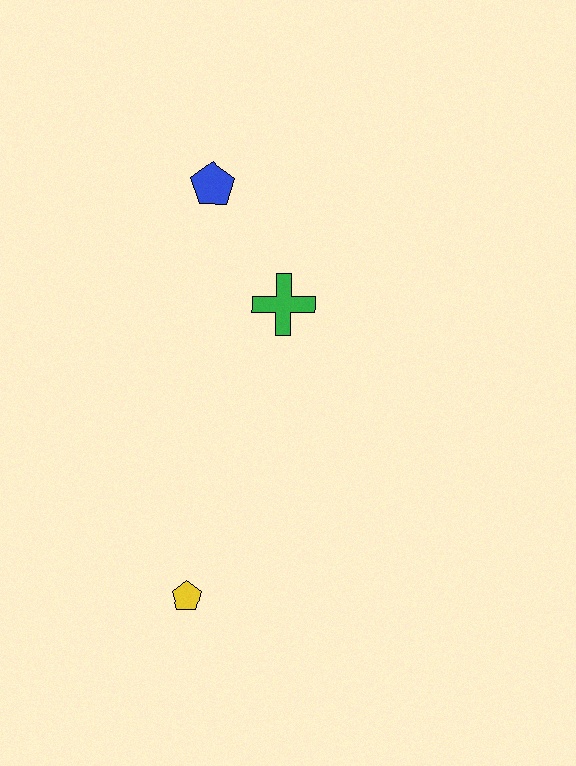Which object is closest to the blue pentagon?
The green cross is closest to the blue pentagon.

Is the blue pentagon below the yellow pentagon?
No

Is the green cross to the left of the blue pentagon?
No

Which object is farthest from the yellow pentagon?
The blue pentagon is farthest from the yellow pentagon.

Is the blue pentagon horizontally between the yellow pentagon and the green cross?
Yes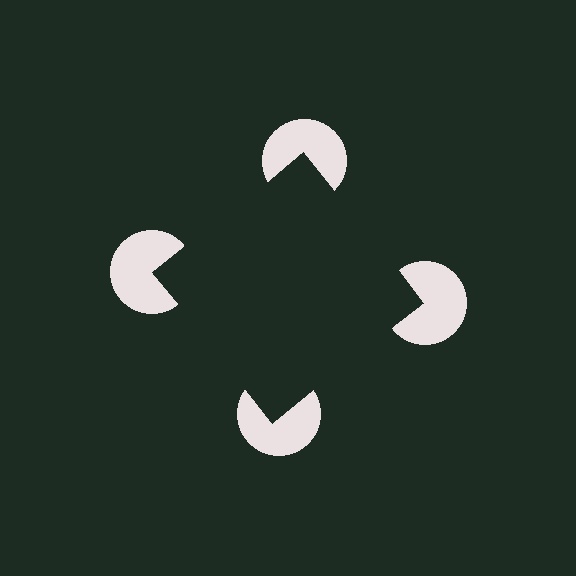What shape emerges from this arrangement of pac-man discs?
An illusory square — its edges are inferred from the aligned wedge cuts in the pac-man discs, not physically drawn.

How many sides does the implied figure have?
4 sides.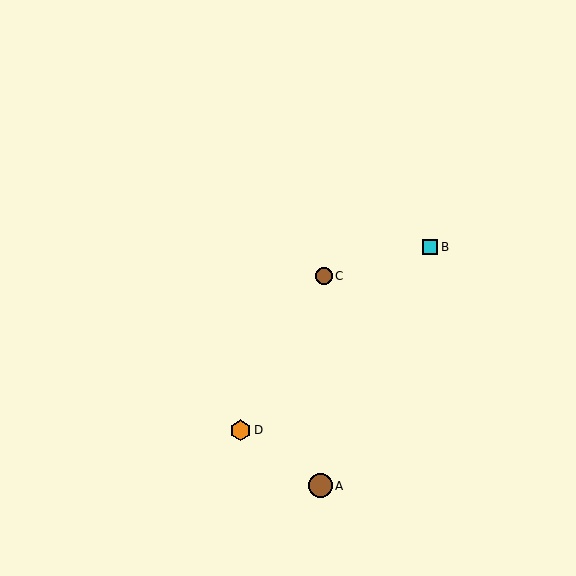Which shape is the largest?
The brown circle (labeled A) is the largest.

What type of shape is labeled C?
Shape C is a brown circle.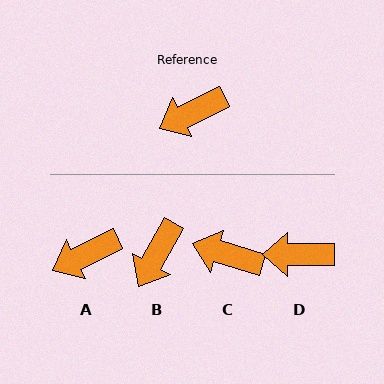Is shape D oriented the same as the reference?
No, it is off by about 26 degrees.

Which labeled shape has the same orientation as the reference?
A.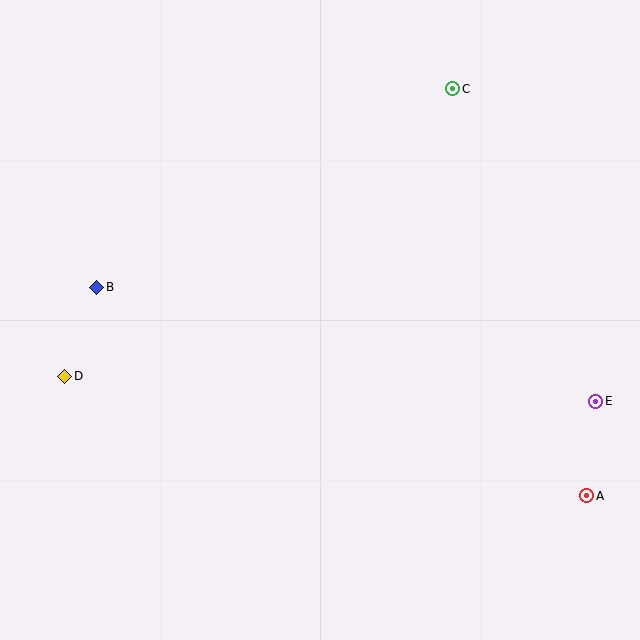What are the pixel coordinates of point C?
Point C is at (453, 89).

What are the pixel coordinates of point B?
Point B is at (97, 287).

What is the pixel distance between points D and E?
The distance between D and E is 532 pixels.